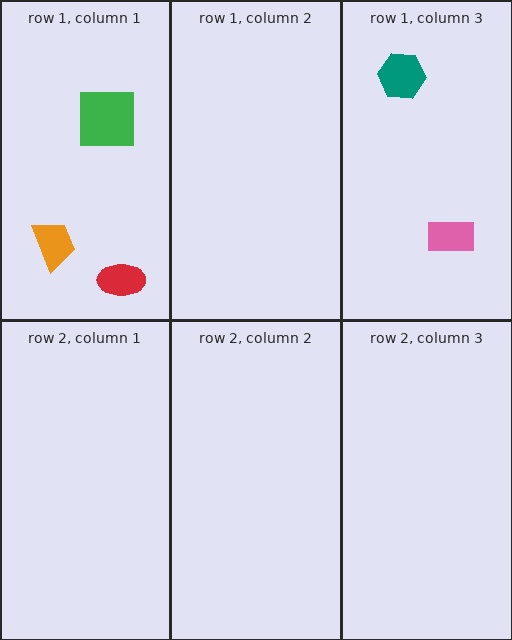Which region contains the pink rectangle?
The row 1, column 3 region.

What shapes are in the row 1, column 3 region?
The teal hexagon, the pink rectangle.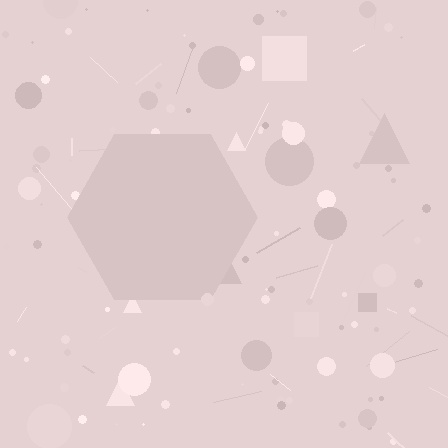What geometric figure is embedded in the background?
A hexagon is embedded in the background.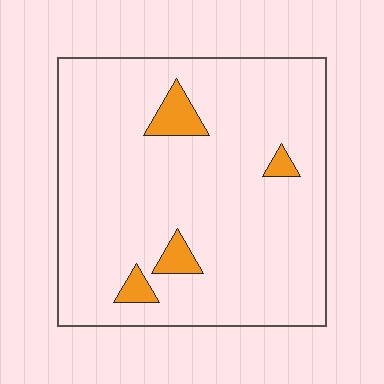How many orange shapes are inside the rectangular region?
4.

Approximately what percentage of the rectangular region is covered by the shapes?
Approximately 5%.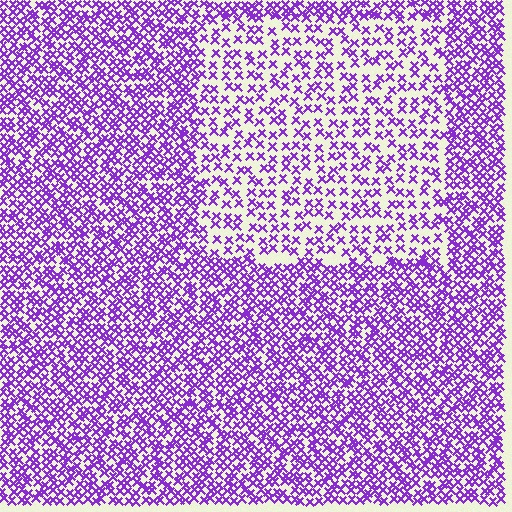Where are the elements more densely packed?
The elements are more densely packed outside the rectangle boundary.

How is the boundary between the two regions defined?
The boundary is defined by a change in element density (approximately 2.0x ratio). All elements are the same color, size, and shape.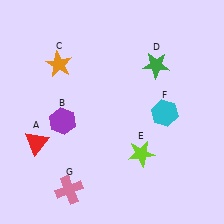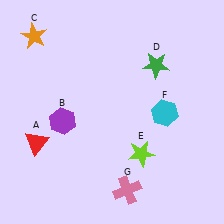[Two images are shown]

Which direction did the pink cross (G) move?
The pink cross (G) moved right.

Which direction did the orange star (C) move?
The orange star (C) moved up.